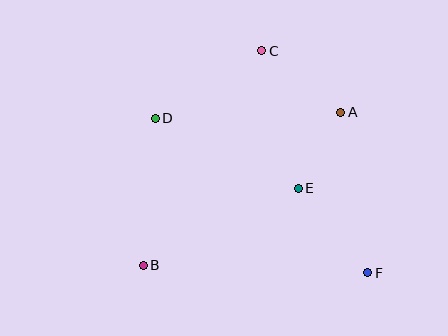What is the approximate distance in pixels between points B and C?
The distance between B and C is approximately 245 pixels.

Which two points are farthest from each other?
Points D and F are farthest from each other.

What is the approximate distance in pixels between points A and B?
The distance between A and B is approximately 250 pixels.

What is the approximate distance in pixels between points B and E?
The distance between B and E is approximately 173 pixels.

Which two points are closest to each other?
Points A and E are closest to each other.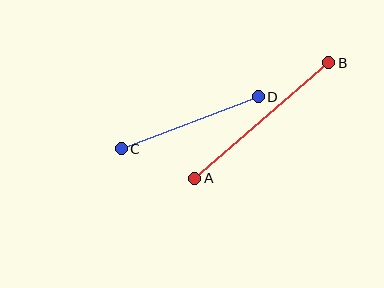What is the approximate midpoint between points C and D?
The midpoint is at approximately (190, 123) pixels.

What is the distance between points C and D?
The distance is approximately 147 pixels.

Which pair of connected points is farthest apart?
Points A and B are farthest apart.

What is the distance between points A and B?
The distance is approximately 177 pixels.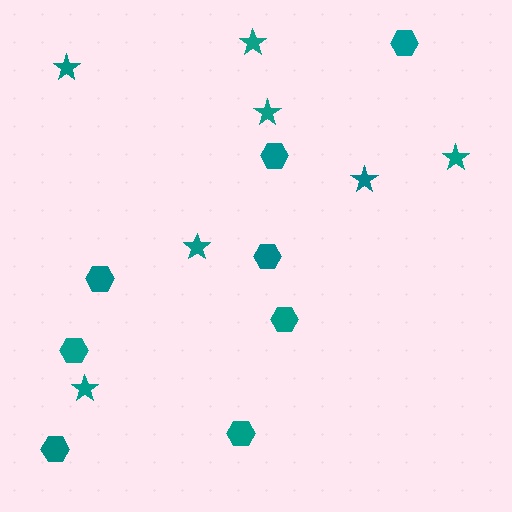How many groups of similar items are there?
There are 2 groups: one group of stars (7) and one group of hexagons (8).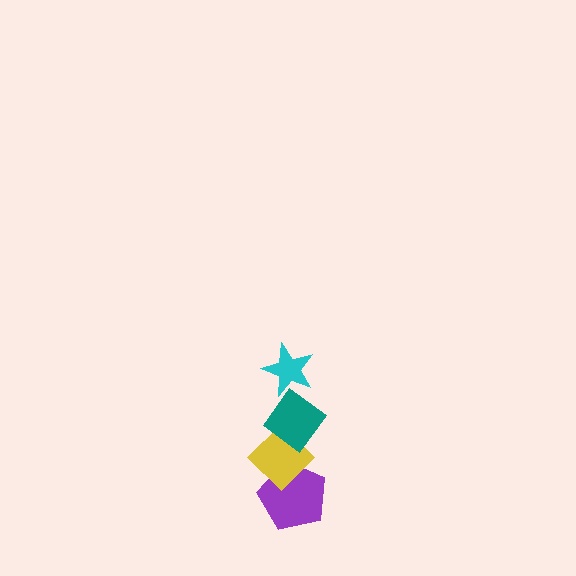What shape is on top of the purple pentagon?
The yellow diamond is on top of the purple pentagon.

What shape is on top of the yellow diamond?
The teal diamond is on top of the yellow diamond.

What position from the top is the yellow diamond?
The yellow diamond is 3rd from the top.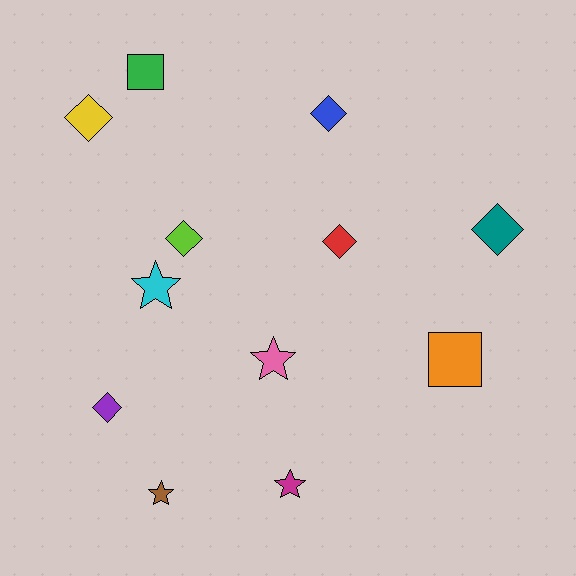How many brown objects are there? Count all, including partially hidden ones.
There is 1 brown object.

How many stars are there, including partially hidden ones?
There are 4 stars.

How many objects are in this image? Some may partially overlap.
There are 12 objects.